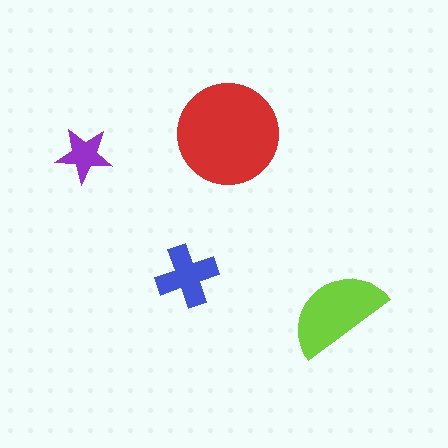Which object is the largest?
The red circle.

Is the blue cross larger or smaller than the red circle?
Smaller.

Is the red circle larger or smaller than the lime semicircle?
Larger.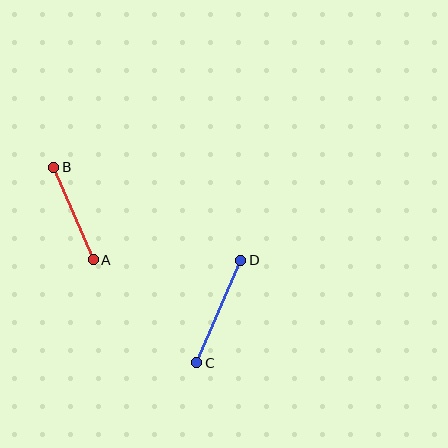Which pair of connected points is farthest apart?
Points C and D are farthest apart.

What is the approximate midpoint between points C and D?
The midpoint is at approximately (219, 312) pixels.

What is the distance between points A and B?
The distance is approximately 100 pixels.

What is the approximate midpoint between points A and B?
The midpoint is at approximately (74, 213) pixels.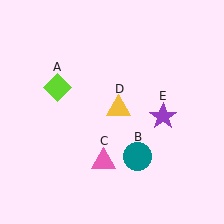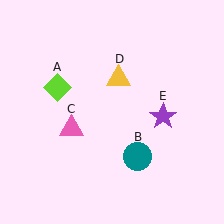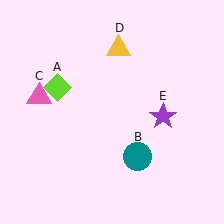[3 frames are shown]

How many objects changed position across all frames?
2 objects changed position: pink triangle (object C), yellow triangle (object D).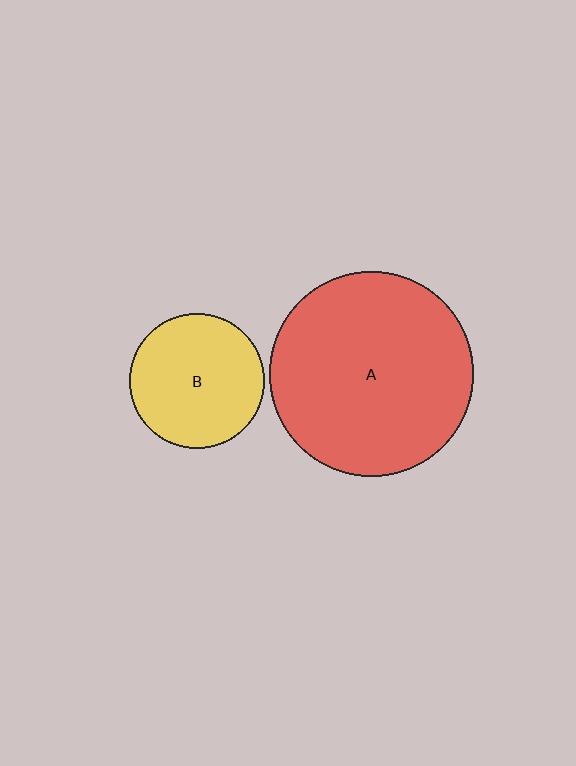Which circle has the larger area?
Circle A (red).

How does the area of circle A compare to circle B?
Approximately 2.3 times.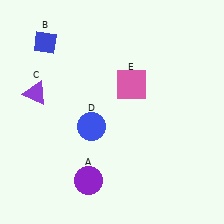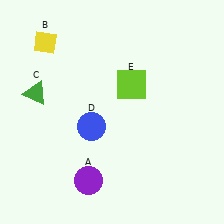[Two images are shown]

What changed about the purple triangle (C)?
In Image 1, C is purple. In Image 2, it changed to green.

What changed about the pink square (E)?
In Image 1, E is pink. In Image 2, it changed to lime.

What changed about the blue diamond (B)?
In Image 1, B is blue. In Image 2, it changed to yellow.